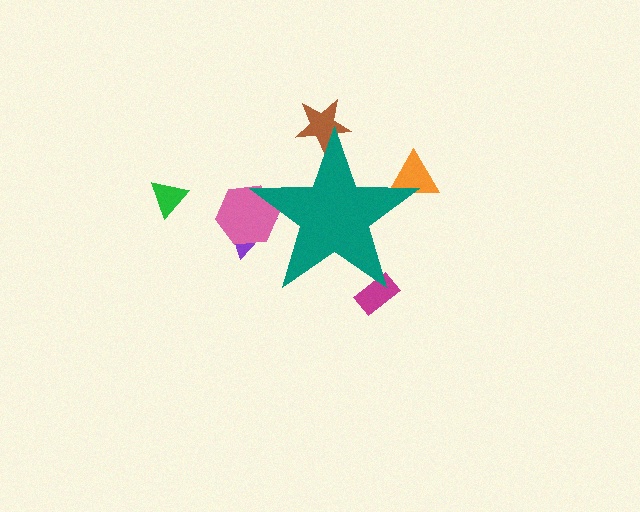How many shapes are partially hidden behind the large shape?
5 shapes are partially hidden.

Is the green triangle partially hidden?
No, the green triangle is fully visible.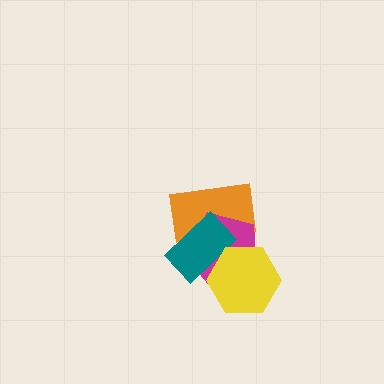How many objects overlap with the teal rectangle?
3 objects overlap with the teal rectangle.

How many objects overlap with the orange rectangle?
2 objects overlap with the orange rectangle.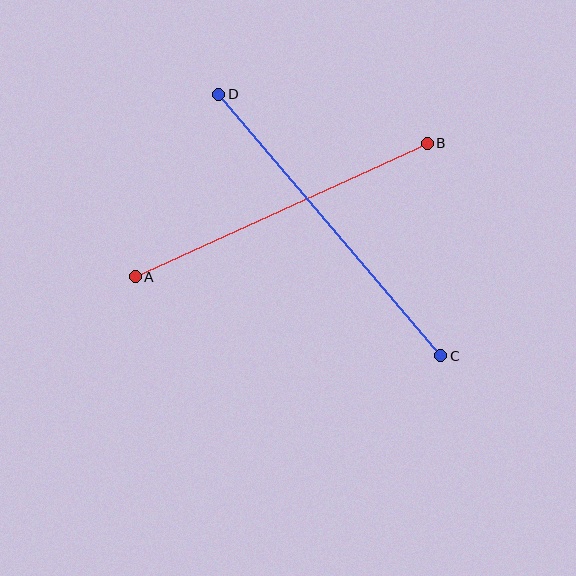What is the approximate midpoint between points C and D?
The midpoint is at approximately (330, 225) pixels.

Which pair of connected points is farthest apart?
Points C and D are farthest apart.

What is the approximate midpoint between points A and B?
The midpoint is at approximately (281, 210) pixels.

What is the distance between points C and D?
The distance is approximately 343 pixels.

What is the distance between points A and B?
The distance is approximately 321 pixels.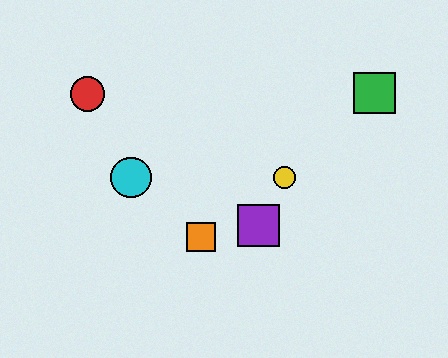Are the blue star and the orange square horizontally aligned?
No, the blue star is at y≈178 and the orange square is at y≈237.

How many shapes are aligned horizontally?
3 shapes (the blue star, the yellow circle, the cyan circle) are aligned horizontally.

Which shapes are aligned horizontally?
The blue star, the yellow circle, the cyan circle are aligned horizontally.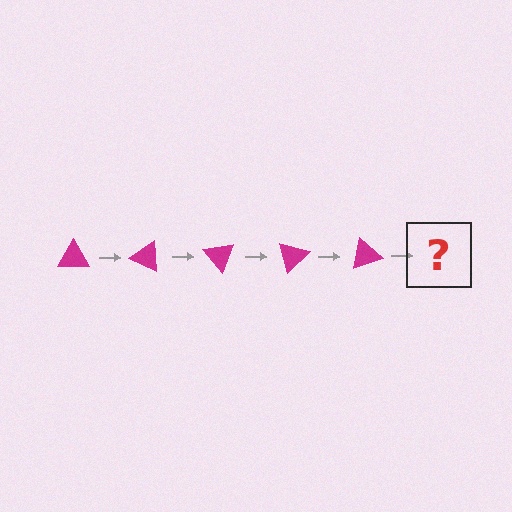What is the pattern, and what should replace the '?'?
The pattern is that the triangle rotates 25 degrees each step. The '?' should be a magenta triangle rotated 125 degrees.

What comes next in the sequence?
The next element should be a magenta triangle rotated 125 degrees.